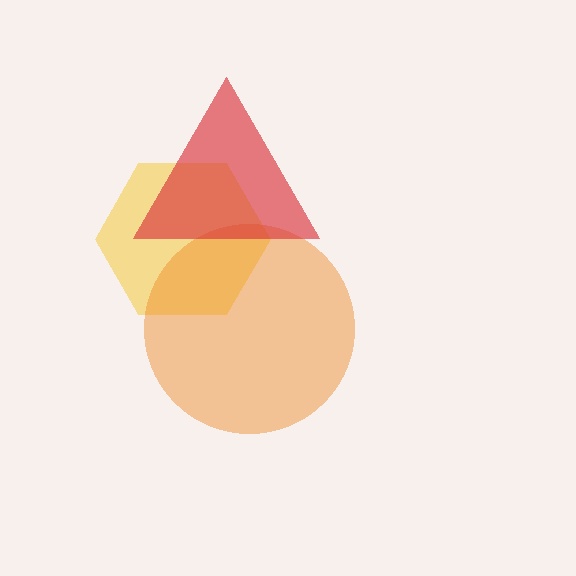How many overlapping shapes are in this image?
There are 3 overlapping shapes in the image.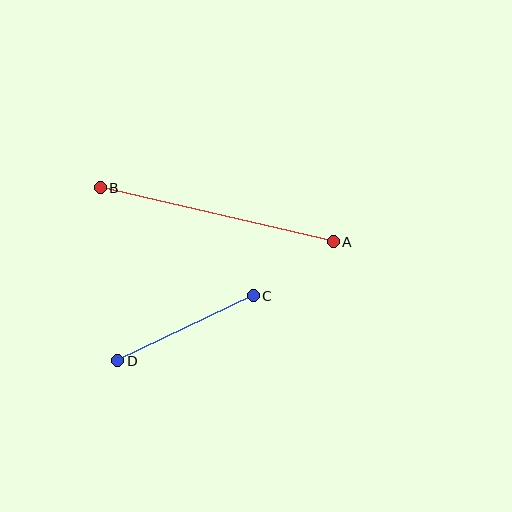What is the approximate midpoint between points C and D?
The midpoint is at approximately (185, 328) pixels.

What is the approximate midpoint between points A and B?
The midpoint is at approximately (217, 215) pixels.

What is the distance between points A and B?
The distance is approximately 239 pixels.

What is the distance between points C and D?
The distance is approximately 150 pixels.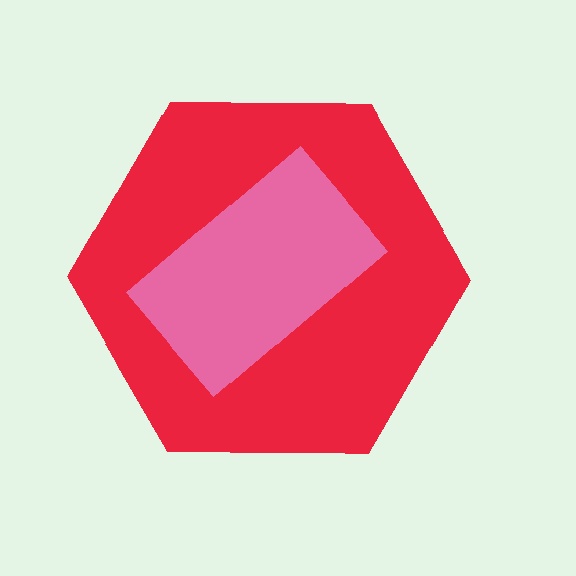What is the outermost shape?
The red hexagon.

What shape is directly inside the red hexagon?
The pink rectangle.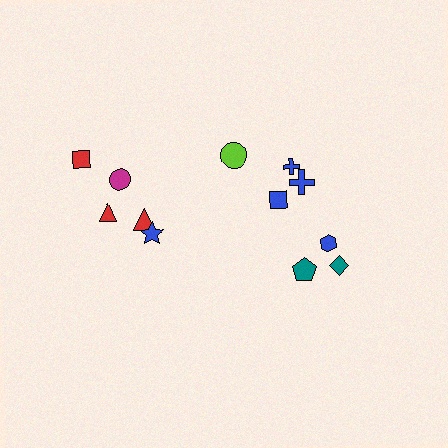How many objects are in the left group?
There are 5 objects.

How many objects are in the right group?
There are 7 objects.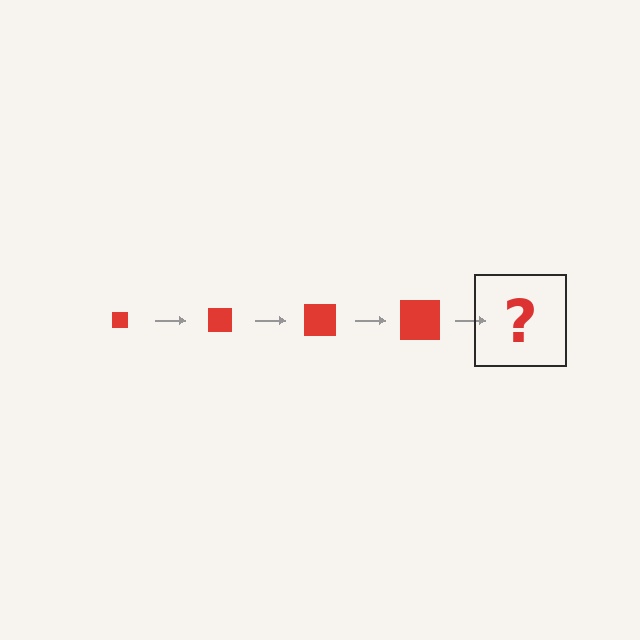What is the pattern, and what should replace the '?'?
The pattern is that the square gets progressively larger each step. The '?' should be a red square, larger than the previous one.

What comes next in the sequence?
The next element should be a red square, larger than the previous one.